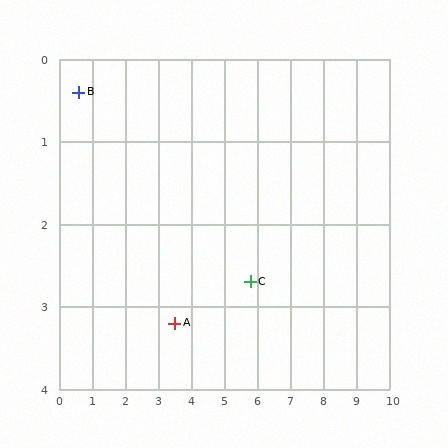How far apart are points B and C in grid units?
Points B and C are about 5.7 grid units apart.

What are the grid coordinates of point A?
Point A is at approximately (3.5, 3.2).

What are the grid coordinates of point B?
Point B is at approximately (0.6, 0.4).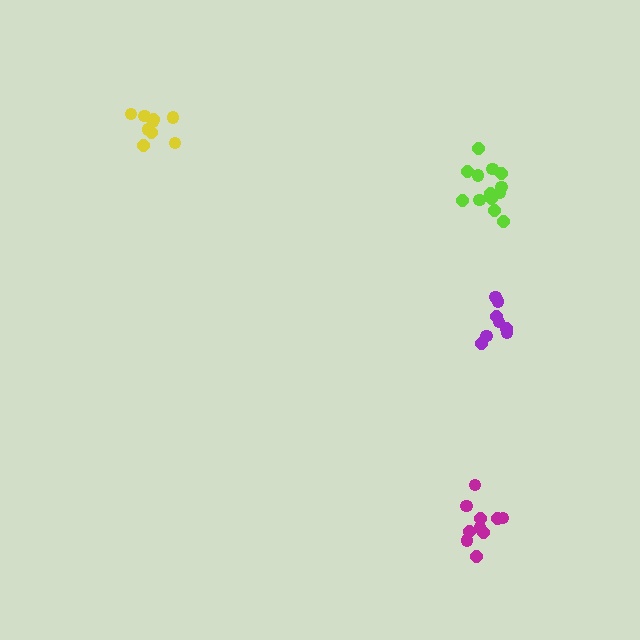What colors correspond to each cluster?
The clusters are colored: yellow, lime, purple, magenta.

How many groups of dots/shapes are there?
There are 4 groups.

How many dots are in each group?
Group 1: 9 dots, Group 2: 13 dots, Group 3: 8 dots, Group 4: 10 dots (40 total).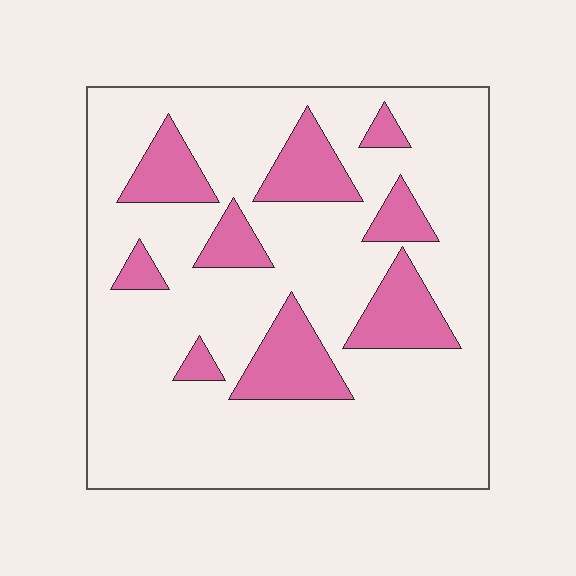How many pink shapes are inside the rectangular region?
9.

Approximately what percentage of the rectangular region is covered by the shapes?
Approximately 20%.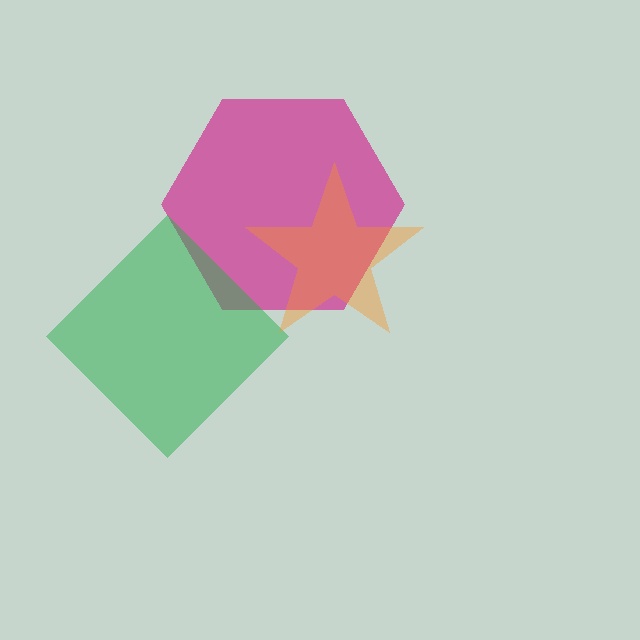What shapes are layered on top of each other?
The layered shapes are: a magenta hexagon, a green diamond, an orange star.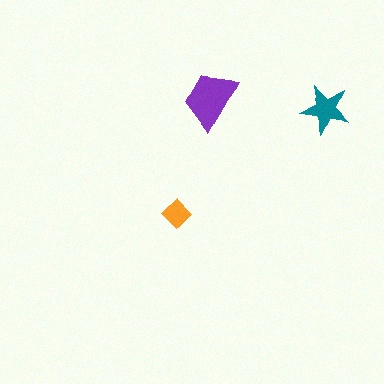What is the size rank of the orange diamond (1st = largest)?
3rd.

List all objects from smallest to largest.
The orange diamond, the teal star, the purple trapezoid.